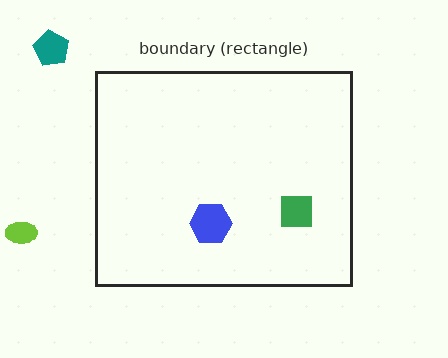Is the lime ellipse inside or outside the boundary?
Outside.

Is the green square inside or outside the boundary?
Inside.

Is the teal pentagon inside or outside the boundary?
Outside.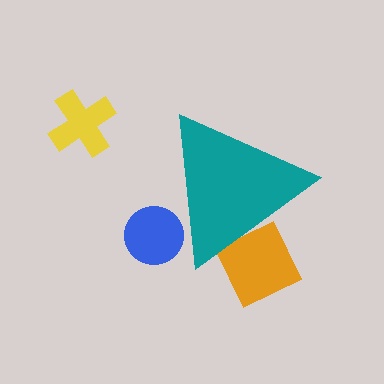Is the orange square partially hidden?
Yes, the orange square is partially hidden behind the teal triangle.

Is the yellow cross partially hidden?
No, the yellow cross is fully visible.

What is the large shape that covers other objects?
A teal triangle.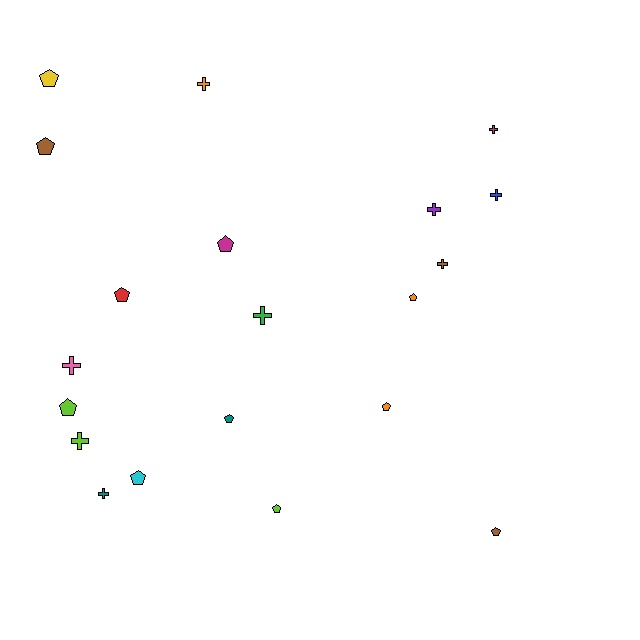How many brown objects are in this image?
There are 3 brown objects.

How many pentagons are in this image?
There are 11 pentagons.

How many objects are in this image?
There are 20 objects.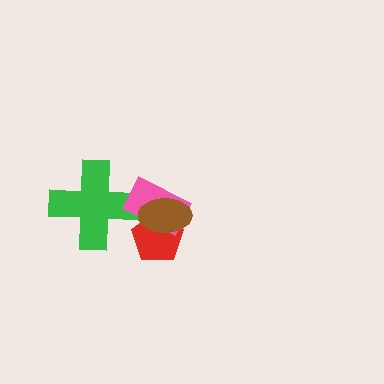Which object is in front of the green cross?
The pink rectangle is in front of the green cross.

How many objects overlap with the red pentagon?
2 objects overlap with the red pentagon.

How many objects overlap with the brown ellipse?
2 objects overlap with the brown ellipse.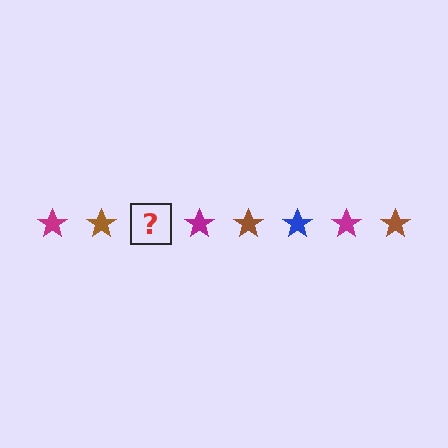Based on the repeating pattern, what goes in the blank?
The blank should be a blue star.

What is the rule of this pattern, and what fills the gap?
The rule is that the pattern cycles through magenta, brown, blue stars. The gap should be filled with a blue star.